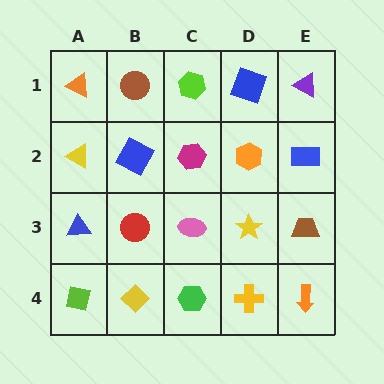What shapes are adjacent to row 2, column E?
A purple triangle (row 1, column E), a brown trapezoid (row 3, column E), an orange hexagon (row 2, column D).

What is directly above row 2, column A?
An orange triangle.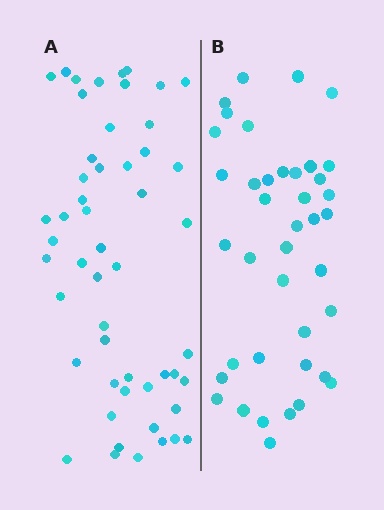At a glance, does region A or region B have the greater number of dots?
Region A (the left region) has more dots.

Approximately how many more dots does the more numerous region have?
Region A has roughly 12 or so more dots than region B.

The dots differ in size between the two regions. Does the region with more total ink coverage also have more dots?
No. Region B has more total ink coverage because its dots are larger, but region A actually contains more individual dots. Total area can be misleading — the number of items is what matters here.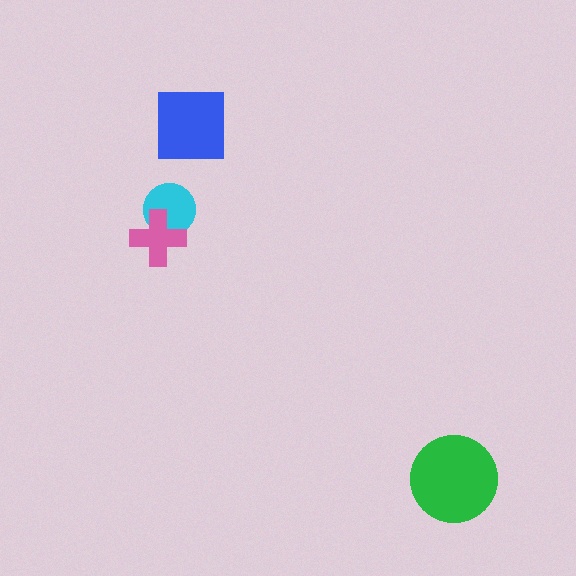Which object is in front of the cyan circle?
The pink cross is in front of the cyan circle.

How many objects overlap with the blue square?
0 objects overlap with the blue square.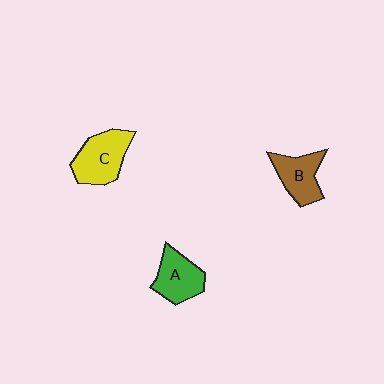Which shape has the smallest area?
Shape B (brown).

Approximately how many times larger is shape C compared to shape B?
Approximately 1.3 times.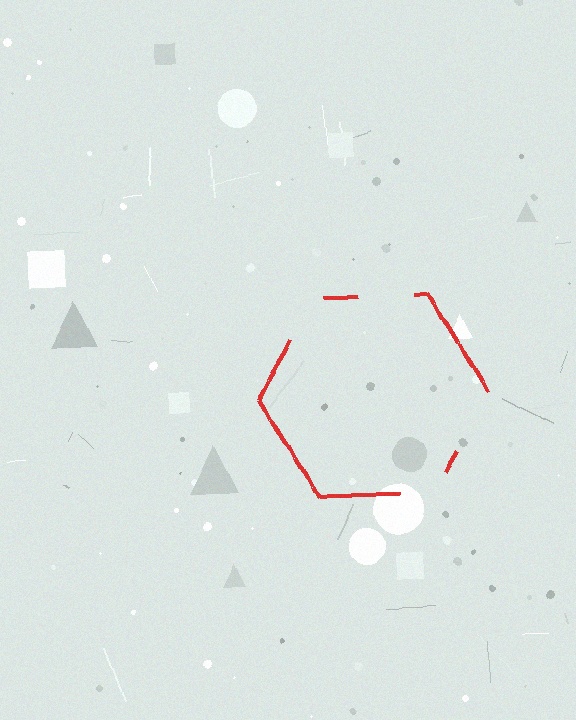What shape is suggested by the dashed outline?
The dashed outline suggests a hexagon.